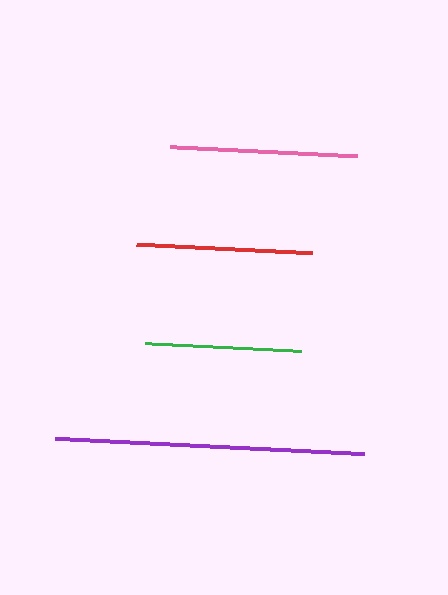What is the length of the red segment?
The red segment is approximately 176 pixels long.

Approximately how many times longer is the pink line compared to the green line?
The pink line is approximately 1.2 times the length of the green line.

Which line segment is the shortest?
The green line is the shortest at approximately 157 pixels.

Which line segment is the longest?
The purple line is the longest at approximately 309 pixels.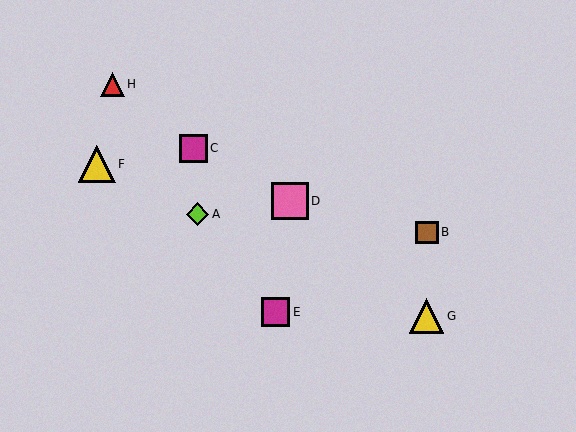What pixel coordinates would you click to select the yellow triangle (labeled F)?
Click at (97, 164) to select the yellow triangle F.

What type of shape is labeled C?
Shape C is a magenta square.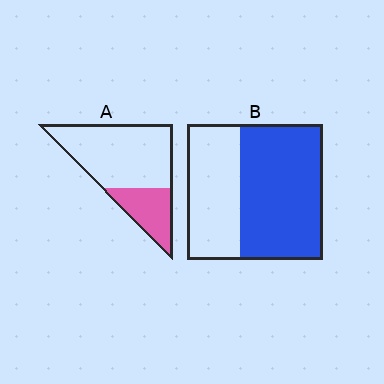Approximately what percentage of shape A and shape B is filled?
A is approximately 30% and B is approximately 60%.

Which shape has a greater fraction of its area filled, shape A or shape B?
Shape B.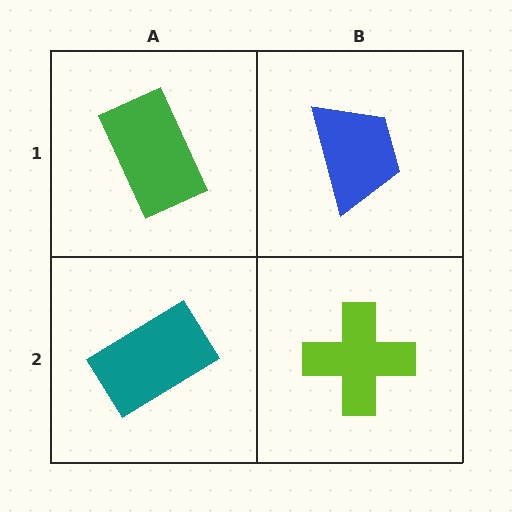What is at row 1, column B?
A blue trapezoid.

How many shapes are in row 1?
2 shapes.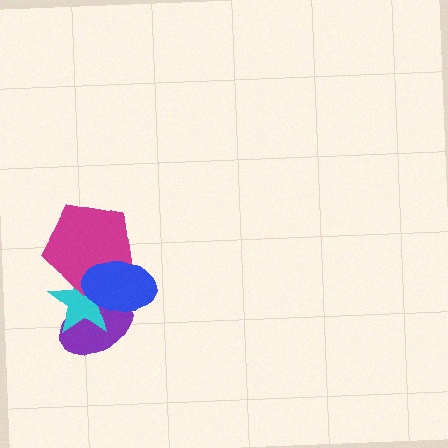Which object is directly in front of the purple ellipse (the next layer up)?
The cyan star is directly in front of the purple ellipse.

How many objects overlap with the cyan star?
3 objects overlap with the cyan star.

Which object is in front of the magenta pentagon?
The blue ellipse is in front of the magenta pentagon.